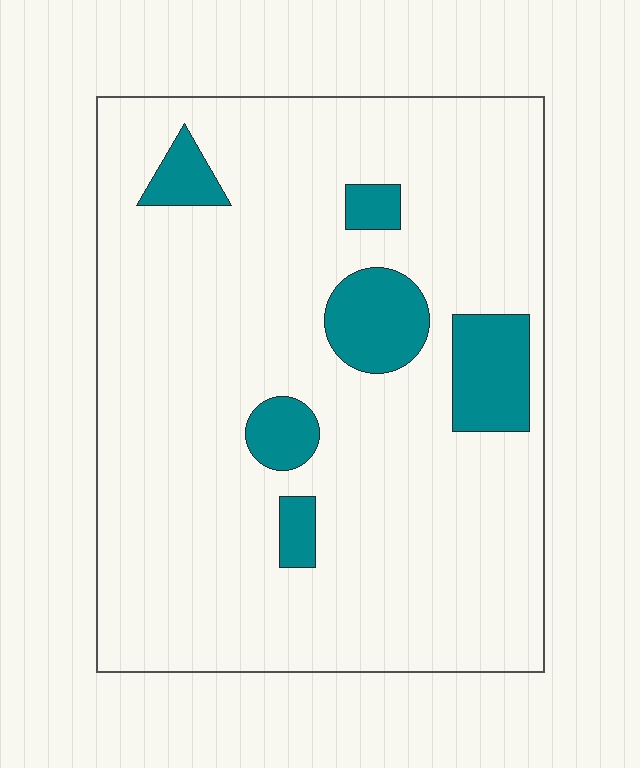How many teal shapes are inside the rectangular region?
6.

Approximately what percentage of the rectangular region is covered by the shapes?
Approximately 10%.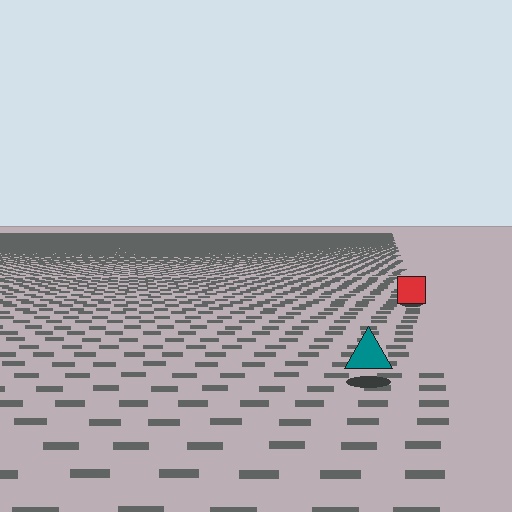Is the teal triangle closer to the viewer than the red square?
Yes. The teal triangle is closer — you can tell from the texture gradient: the ground texture is coarser near it.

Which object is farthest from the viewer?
The red square is farthest from the viewer. It appears smaller and the ground texture around it is denser.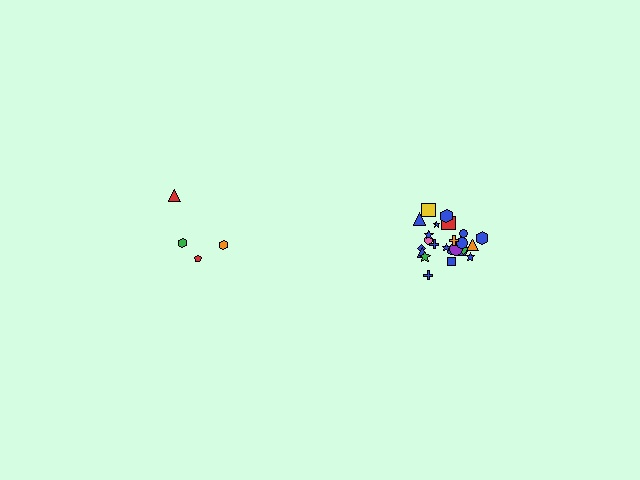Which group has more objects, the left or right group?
The right group.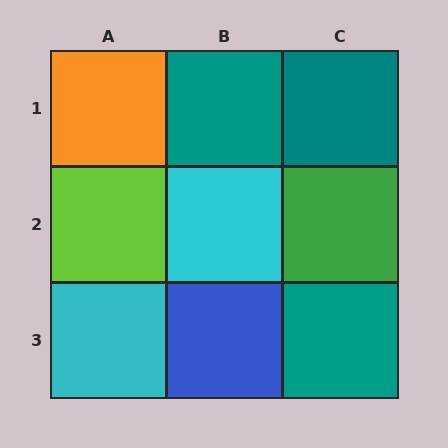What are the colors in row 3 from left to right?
Cyan, blue, teal.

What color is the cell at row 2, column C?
Green.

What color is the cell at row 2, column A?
Lime.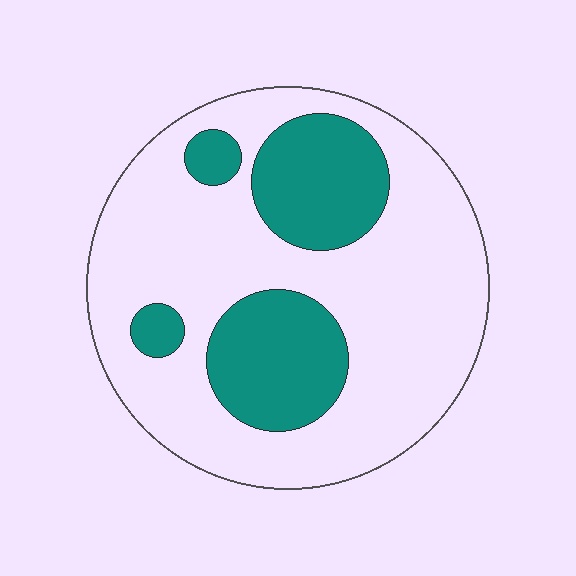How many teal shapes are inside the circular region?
4.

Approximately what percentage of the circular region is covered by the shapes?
Approximately 30%.